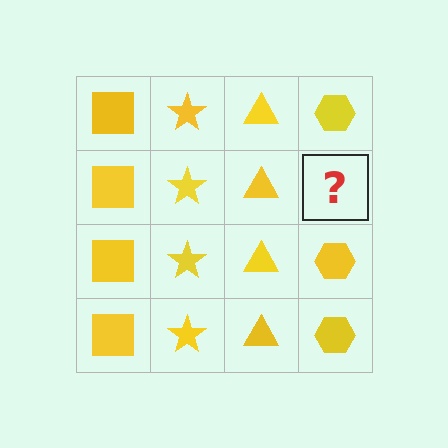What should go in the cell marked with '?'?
The missing cell should contain a yellow hexagon.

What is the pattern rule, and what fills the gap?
The rule is that each column has a consistent shape. The gap should be filled with a yellow hexagon.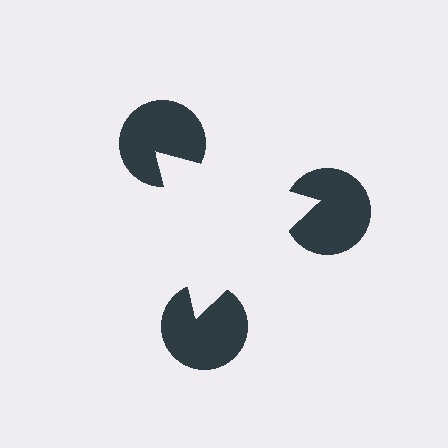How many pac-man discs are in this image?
There are 3 — one at each vertex of the illusory triangle.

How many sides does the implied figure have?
3 sides.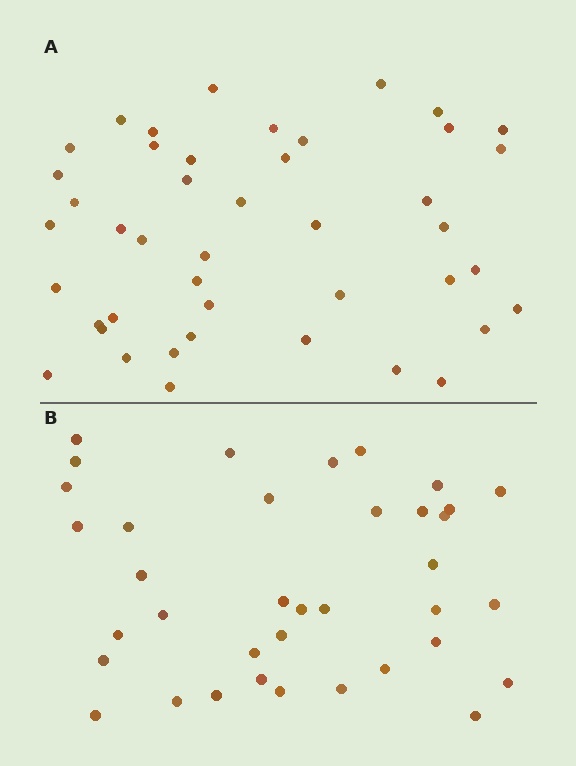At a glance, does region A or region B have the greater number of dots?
Region A (the top region) has more dots.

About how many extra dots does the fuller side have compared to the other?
Region A has roughly 8 or so more dots than region B.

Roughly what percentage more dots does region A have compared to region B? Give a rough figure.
About 20% more.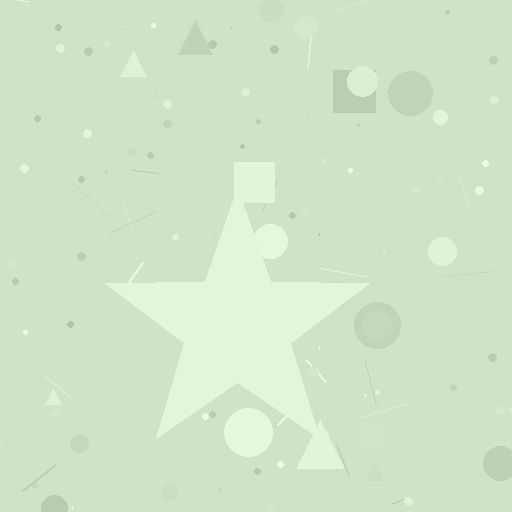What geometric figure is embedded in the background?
A star is embedded in the background.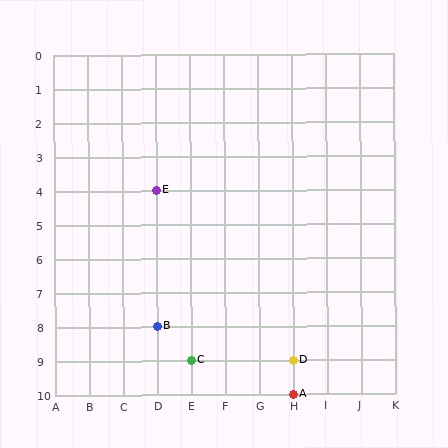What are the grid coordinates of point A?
Point A is at grid coordinates (H, 10).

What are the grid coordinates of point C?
Point C is at grid coordinates (E, 9).